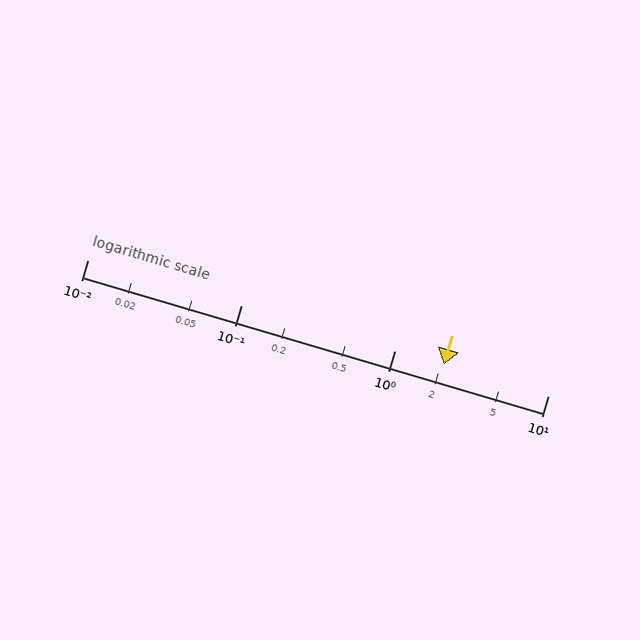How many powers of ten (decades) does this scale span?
The scale spans 3 decades, from 0.01 to 10.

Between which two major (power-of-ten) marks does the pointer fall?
The pointer is between 1 and 10.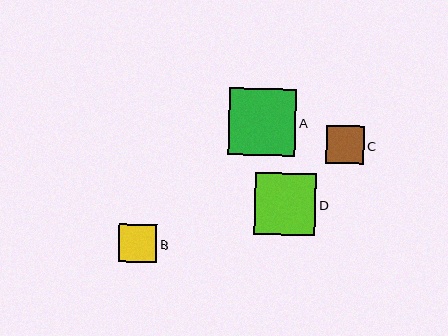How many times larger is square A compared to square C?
Square A is approximately 1.8 times the size of square C.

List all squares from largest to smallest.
From largest to smallest: A, D, B, C.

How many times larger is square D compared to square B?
Square D is approximately 1.6 times the size of square B.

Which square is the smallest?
Square C is the smallest with a size of approximately 38 pixels.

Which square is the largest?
Square A is the largest with a size of approximately 68 pixels.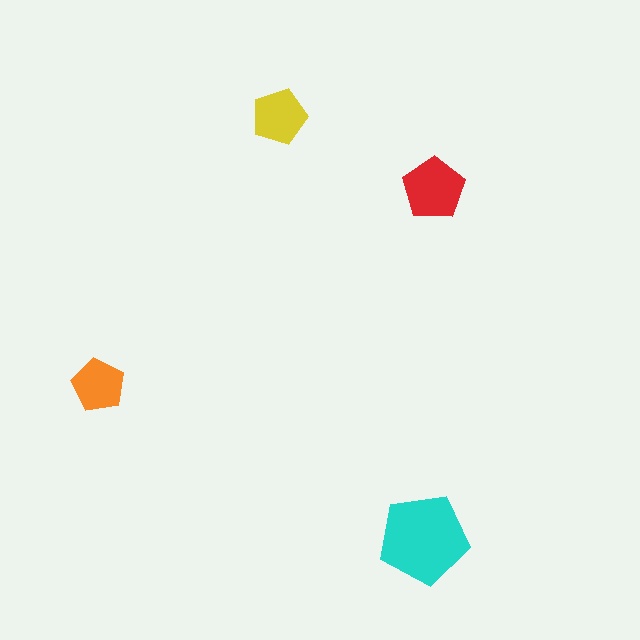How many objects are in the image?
There are 4 objects in the image.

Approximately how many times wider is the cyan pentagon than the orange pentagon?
About 1.5 times wider.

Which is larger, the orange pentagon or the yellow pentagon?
The yellow one.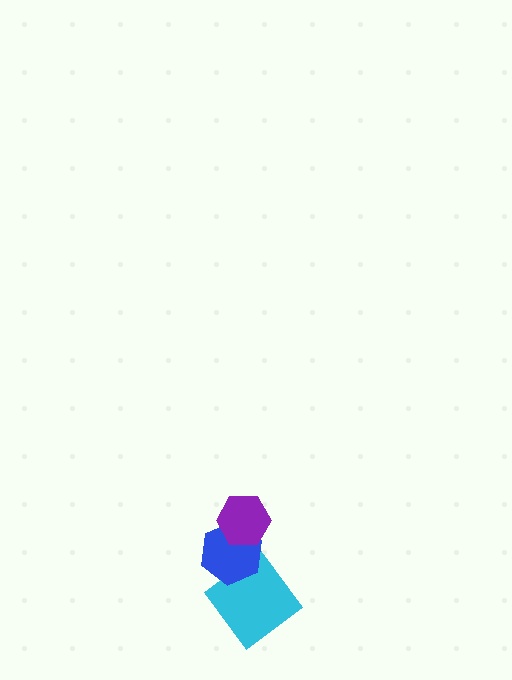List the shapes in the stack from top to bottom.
From top to bottom: the purple hexagon, the blue hexagon, the cyan diamond.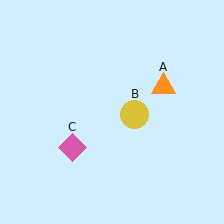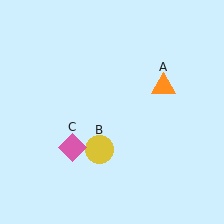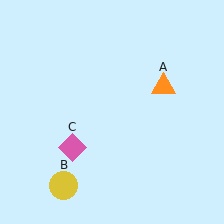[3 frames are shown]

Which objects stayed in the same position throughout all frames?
Orange triangle (object A) and pink diamond (object C) remained stationary.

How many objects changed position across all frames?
1 object changed position: yellow circle (object B).